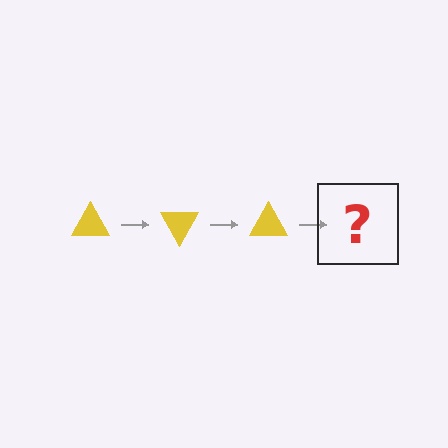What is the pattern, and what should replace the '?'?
The pattern is that the triangle rotates 60 degrees each step. The '?' should be a yellow triangle rotated 180 degrees.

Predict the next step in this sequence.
The next step is a yellow triangle rotated 180 degrees.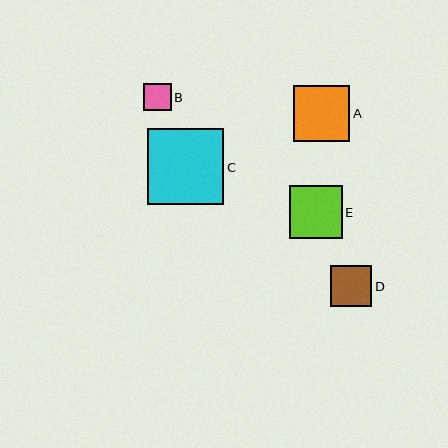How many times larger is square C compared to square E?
Square C is approximately 1.5 times the size of square E.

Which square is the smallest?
Square B is the smallest with a size of approximately 28 pixels.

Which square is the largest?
Square C is the largest with a size of approximately 76 pixels.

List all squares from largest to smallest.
From largest to smallest: C, A, E, D, B.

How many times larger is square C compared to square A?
Square C is approximately 1.4 times the size of square A.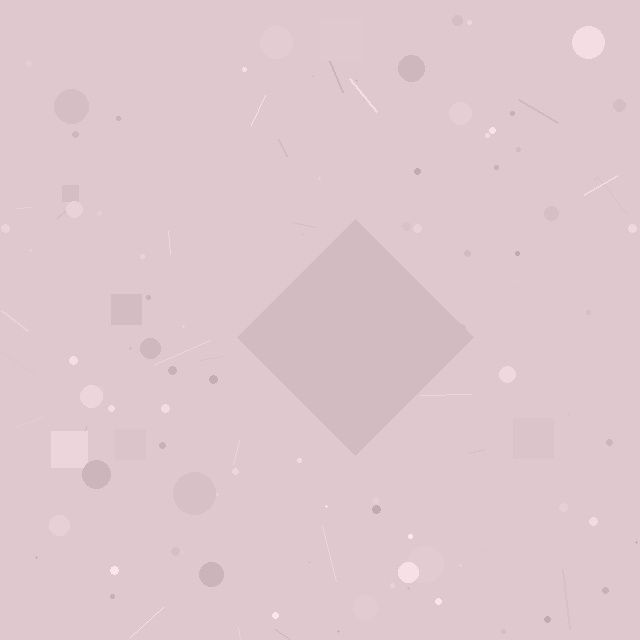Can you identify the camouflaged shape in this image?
The camouflaged shape is a diamond.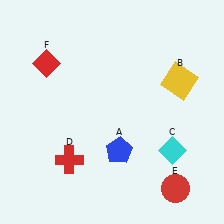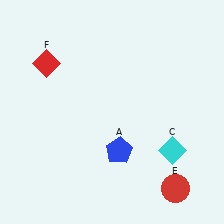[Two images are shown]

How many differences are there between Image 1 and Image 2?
There are 2 differences between the two images.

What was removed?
The yellow square (B), the red cross (D) were removed in Image 2.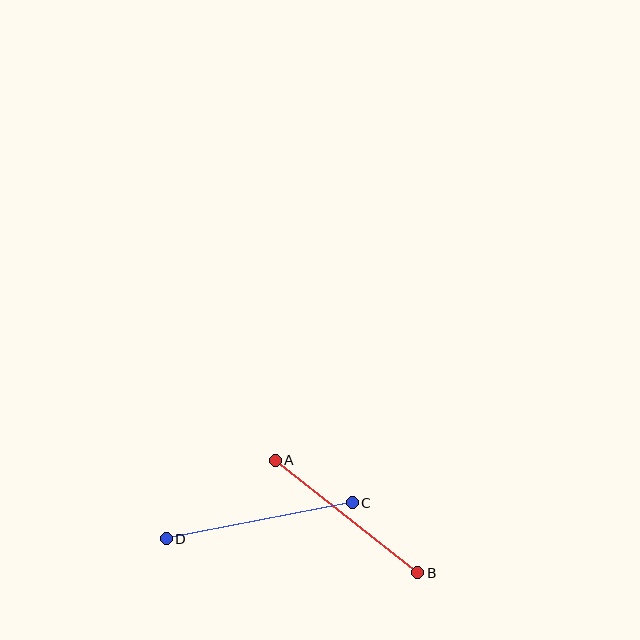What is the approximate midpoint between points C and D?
The midpoint is at approximately (259, 521) pixels.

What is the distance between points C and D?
The distance is approximately 189 pixels.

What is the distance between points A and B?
The distance is approximately 182 pixels.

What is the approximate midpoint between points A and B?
The midpoint is at approximately (347, 517) pixels.